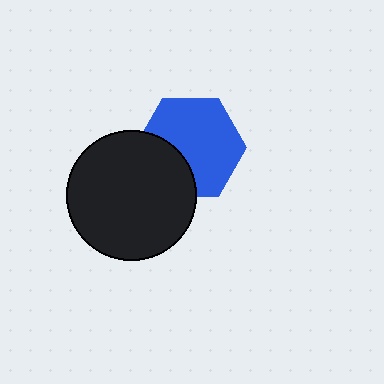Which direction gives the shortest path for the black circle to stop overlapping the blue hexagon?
Moving toward the lower-left gives the shortest separation.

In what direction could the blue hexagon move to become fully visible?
The blue hexagon could move toward the upper-right. That would shift it out from behind the black circle entirely.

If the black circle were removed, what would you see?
You would see the complete blue hexagon.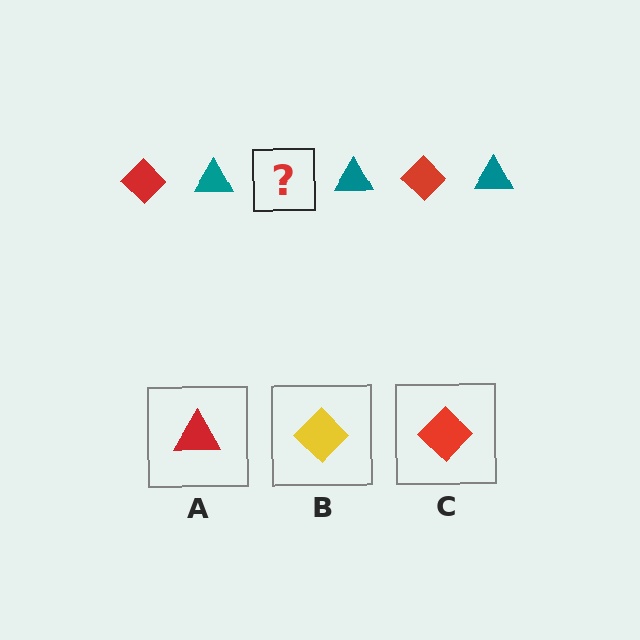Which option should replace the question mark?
Option C.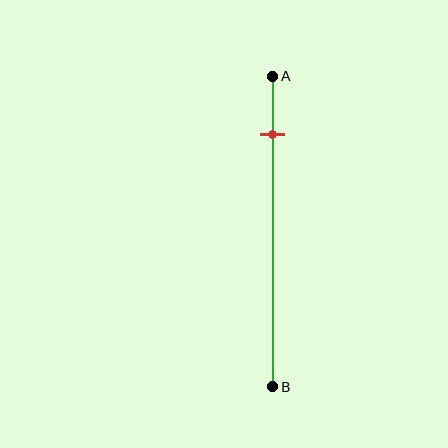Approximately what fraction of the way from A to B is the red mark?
The red mark is approximately 20% of the way from A to B.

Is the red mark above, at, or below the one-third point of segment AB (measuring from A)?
The red mark is above the one-third point of segment AB.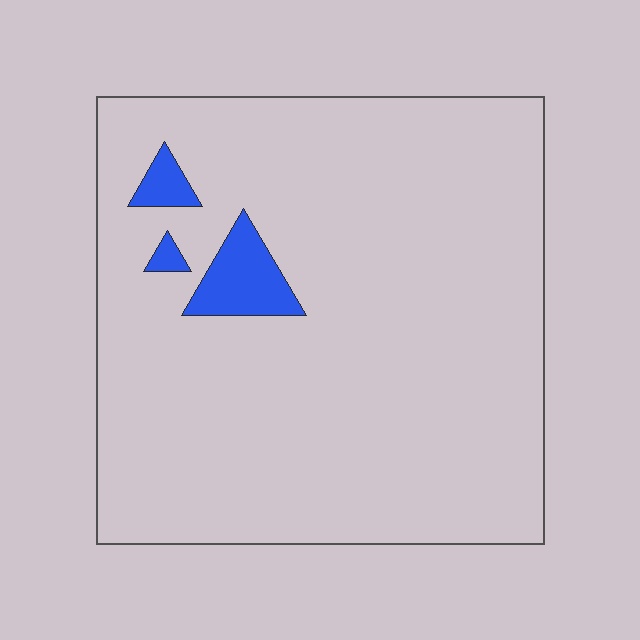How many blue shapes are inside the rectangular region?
3.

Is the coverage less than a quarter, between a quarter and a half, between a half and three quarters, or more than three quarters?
Less than a quarter.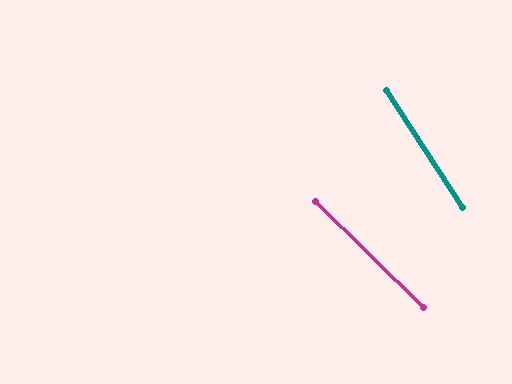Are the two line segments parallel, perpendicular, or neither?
Neither parallel nor perpendicular — they differ by about 13°.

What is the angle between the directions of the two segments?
Approximately 13 degrees.